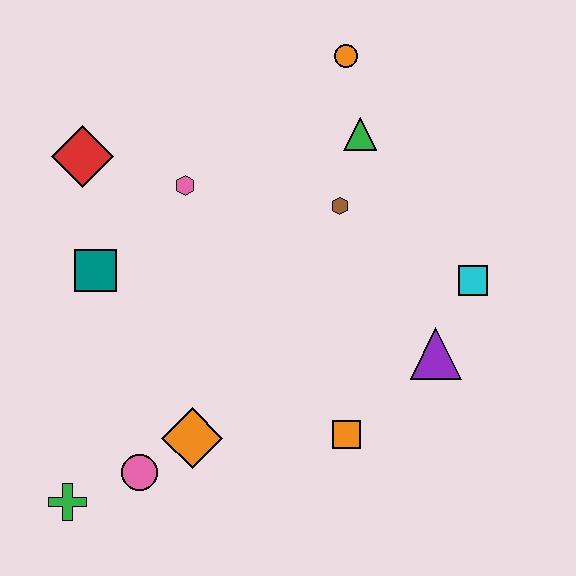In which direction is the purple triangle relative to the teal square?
The purple triangle is to the right of the teal square.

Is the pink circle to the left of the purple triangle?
Yes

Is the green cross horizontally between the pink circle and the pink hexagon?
No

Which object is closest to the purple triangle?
The cyan square is closest to the purple triangle.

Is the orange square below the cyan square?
Yes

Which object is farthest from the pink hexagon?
The green cross is farthest from the pink hexagon.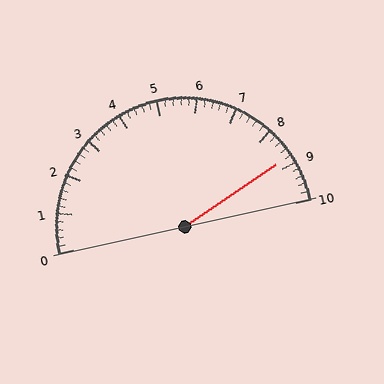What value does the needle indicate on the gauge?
The needle indicates approximately 8.8.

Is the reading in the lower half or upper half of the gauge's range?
The reading is in the upper half of the range (0 to 10).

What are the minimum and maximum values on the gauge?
The gauge ranges from 0 to 10.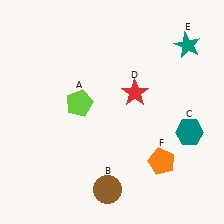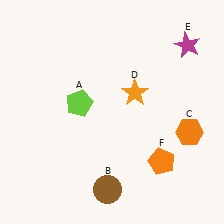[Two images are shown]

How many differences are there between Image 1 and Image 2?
There are 3 differences between the two images.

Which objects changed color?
C changed from teal to orange. D changed from red to orange. E changed from teal to magenta.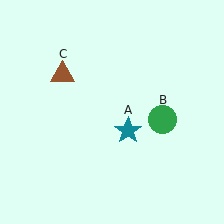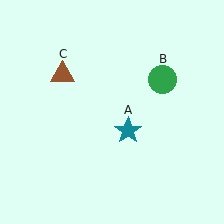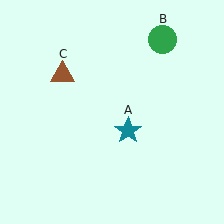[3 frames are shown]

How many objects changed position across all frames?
1 object changed position: green circle (object B).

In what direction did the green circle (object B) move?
The green circle (object B) moved up.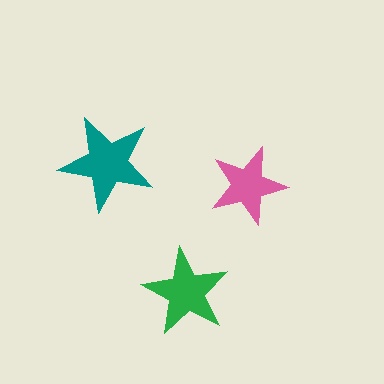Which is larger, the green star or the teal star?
The teal one.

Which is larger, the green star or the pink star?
The green one.